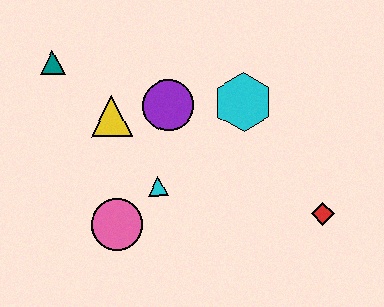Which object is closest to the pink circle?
The cyan triangle is closest to the pink circle.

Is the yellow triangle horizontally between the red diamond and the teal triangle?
Yes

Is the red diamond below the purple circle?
Yes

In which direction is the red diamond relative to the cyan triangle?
The red diamond is to the right of the cyan triangle.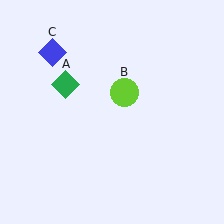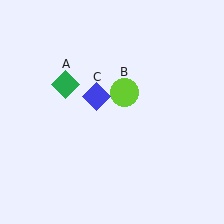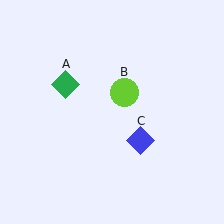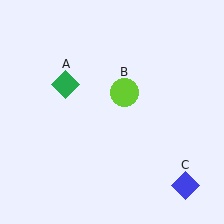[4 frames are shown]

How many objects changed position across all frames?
1 object changed position: blue diamond (object C).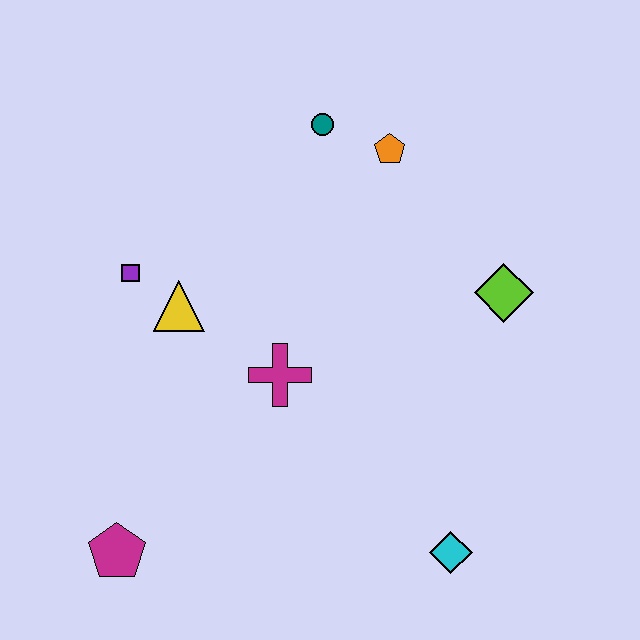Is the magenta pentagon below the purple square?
Yes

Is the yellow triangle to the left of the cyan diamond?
Yes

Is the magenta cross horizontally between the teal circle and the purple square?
Yes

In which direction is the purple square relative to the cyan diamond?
The purple square is to the left of the cyan diamond.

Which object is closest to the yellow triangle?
The purple square is closest to the yellow triangle.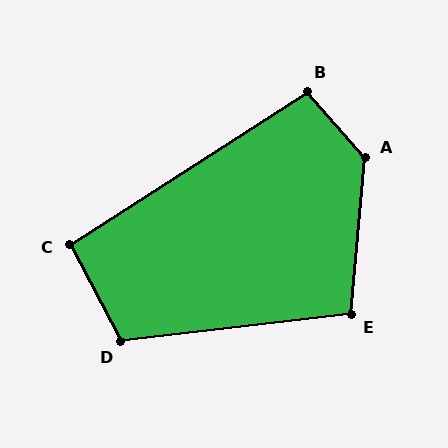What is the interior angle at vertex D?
Approximately 112 degrees (obtuse).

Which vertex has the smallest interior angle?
C, at approximately 95 degrees.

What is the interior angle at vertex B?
Approximately 99 degrees (obtuse).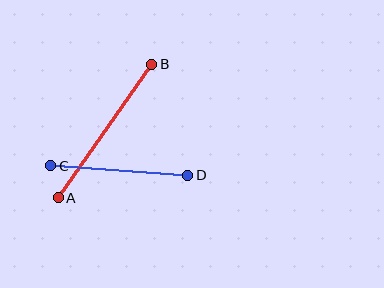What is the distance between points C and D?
The distance is approximately 138 pixels.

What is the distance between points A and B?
The distance is approximately 163 pixels.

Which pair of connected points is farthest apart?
Points A and B are farthest apart.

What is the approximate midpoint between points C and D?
The midpoint is at approximately (119, 171) pixels.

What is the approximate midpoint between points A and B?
The midpoint is at approximately (105, 131) pixels.